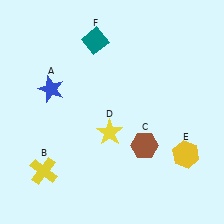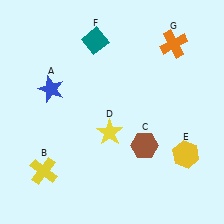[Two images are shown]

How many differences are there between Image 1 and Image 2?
There is 1 difference between the two images.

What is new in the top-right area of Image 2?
An orange cross (G) was added in the top-right area of Image 2.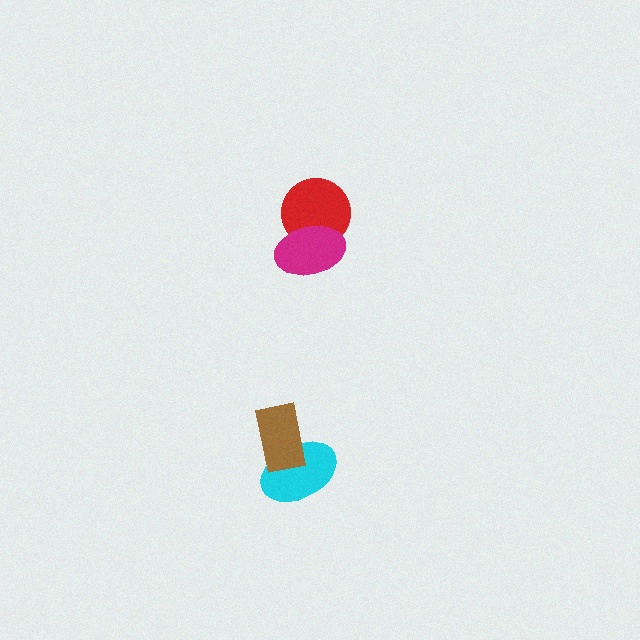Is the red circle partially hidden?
Yes, it is partially covered by another shape.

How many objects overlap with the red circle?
1 object overlaps with the red circle.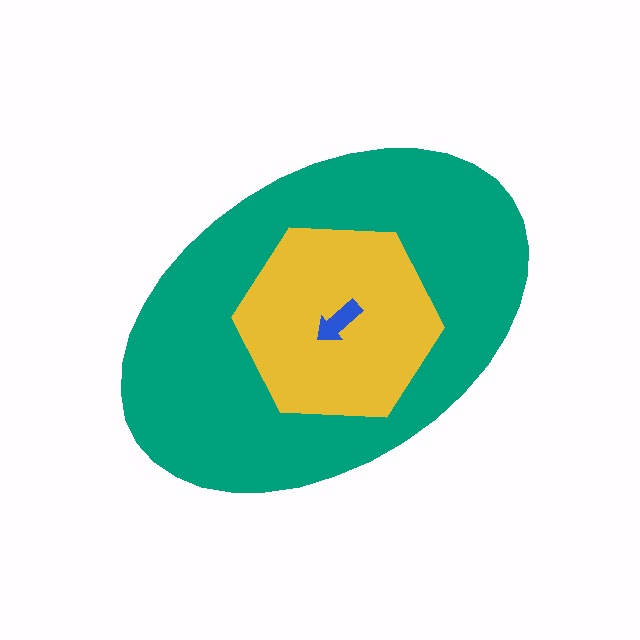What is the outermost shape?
The teal ellipse.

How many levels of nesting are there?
3.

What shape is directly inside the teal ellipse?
The yellow hexagon.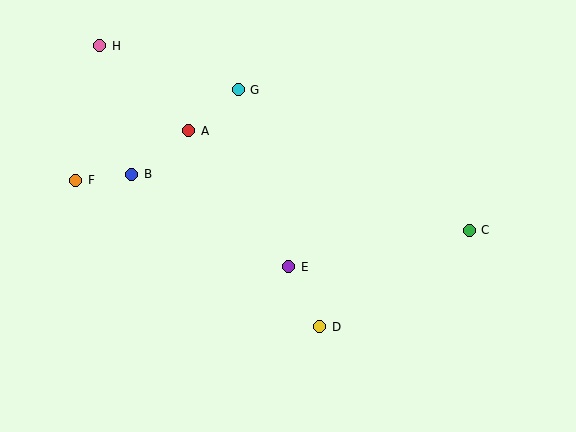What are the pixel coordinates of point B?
Point B is at (132, 174).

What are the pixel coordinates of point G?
Point G is at (238, 90).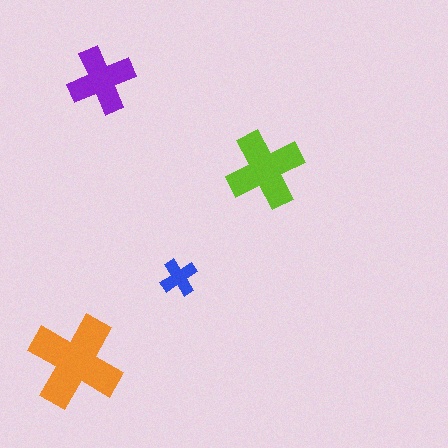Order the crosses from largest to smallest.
the orange one, the lime one, the purple one, the blue one.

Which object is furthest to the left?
The orange cross is leftmost.